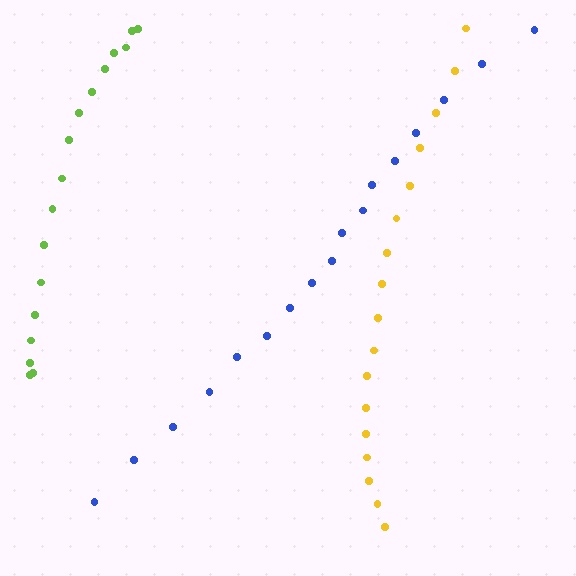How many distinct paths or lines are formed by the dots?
There are 3 distinct paths.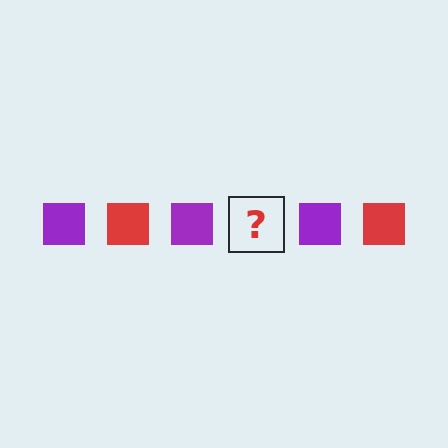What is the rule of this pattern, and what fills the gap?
The rule is that the pattern cycles through purple, red squares. The gap should be filled with a red square.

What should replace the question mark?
The question mark should be replaced with a red square.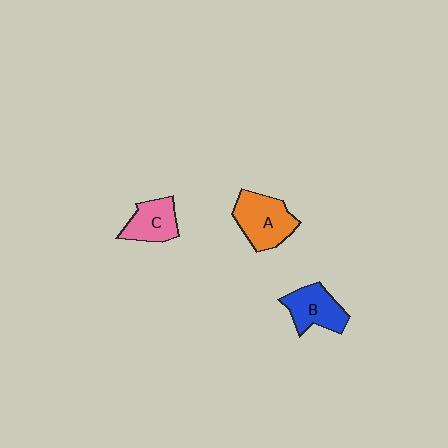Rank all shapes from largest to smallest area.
From largest to smallest: A (orange), B (blue), C (pink).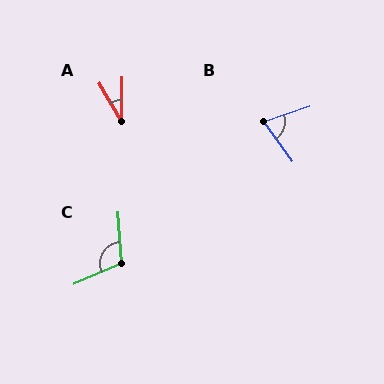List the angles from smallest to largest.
A (30°), B (73°), C (110°).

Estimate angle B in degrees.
Approximately 73 degrees.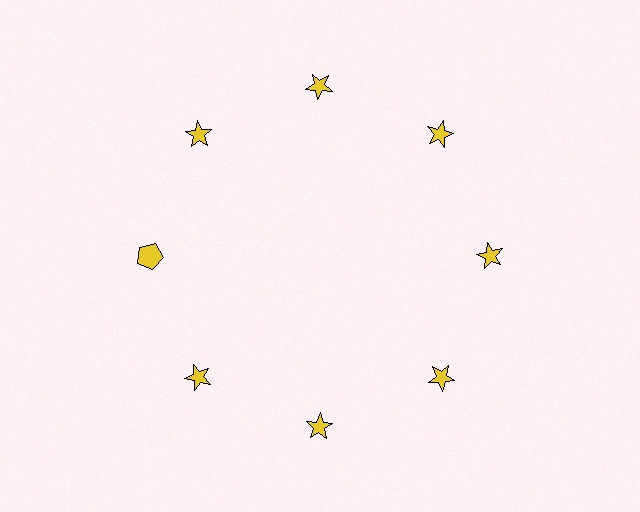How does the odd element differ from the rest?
It has a different shape: pentagon instead of star.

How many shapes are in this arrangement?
There are 8 shapes arranged in a ring pattern.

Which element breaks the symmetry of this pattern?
The yellow pentagon at roughly the 9 o'clock position breaks the symmetry. All other shapes are yellow stars.